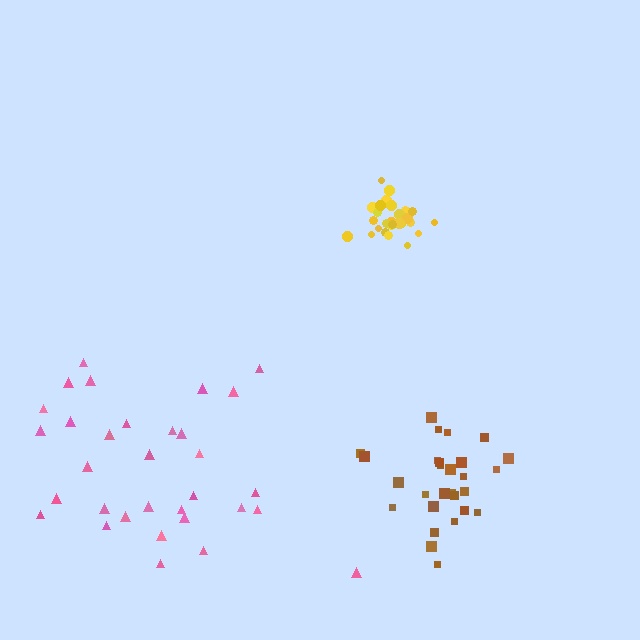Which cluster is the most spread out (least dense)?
Pink.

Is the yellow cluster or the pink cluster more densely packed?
Yellow.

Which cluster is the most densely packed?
Yellow.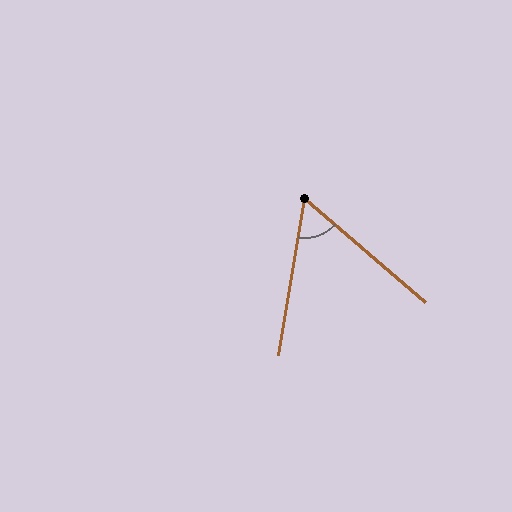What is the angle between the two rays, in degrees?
Approximately 59 degrees.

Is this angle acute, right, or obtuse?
It is acute.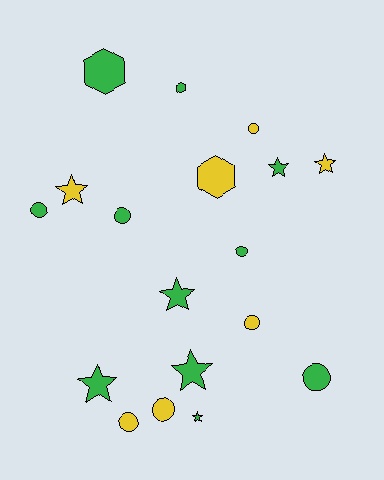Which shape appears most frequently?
Circle, with 8 objects.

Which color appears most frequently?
Green, with 11 objects.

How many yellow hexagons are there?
There is 1 yellow hexagon.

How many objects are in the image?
There are 18 objects.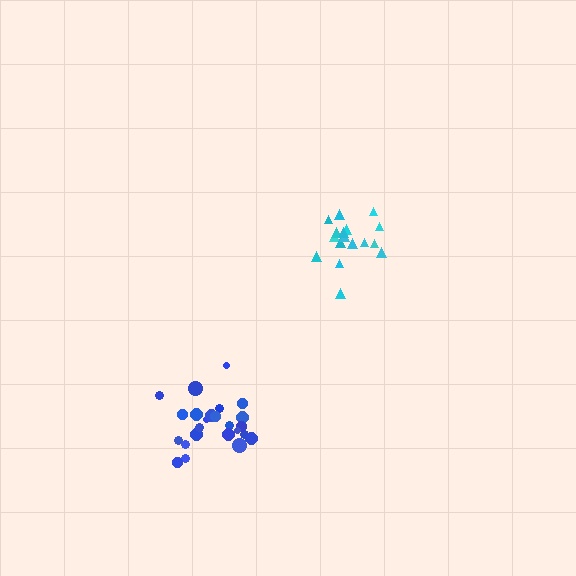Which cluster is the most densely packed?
Blue.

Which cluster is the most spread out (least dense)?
Cyan.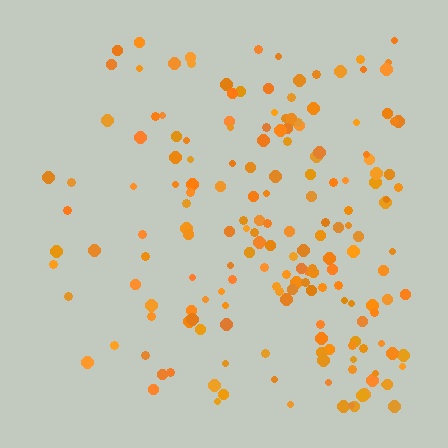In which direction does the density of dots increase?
From left to right, with the right side densest.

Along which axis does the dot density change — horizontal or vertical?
Horizontal.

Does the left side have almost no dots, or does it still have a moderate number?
Still a moderate number, just noticeably fewer than the right.